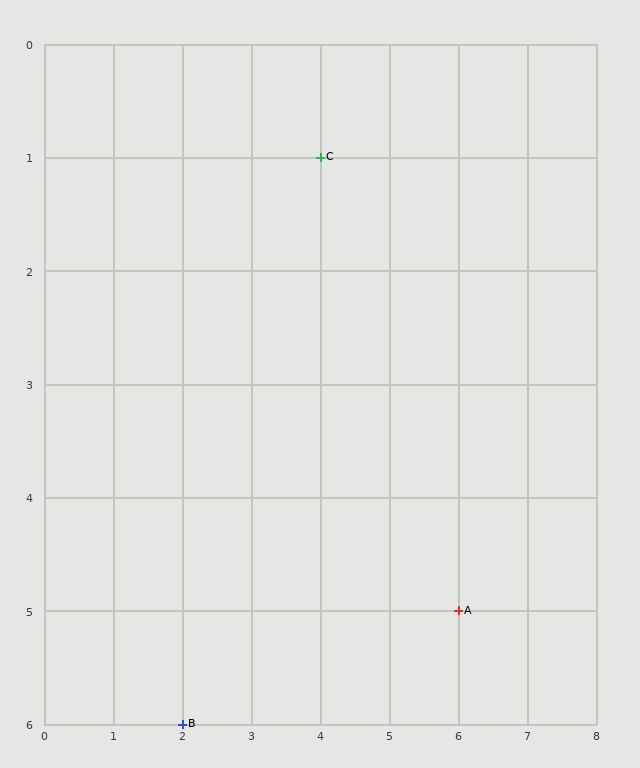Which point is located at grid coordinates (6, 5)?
Point A is at (6, 5).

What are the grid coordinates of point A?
Point A is at grid coordinates (6, 5).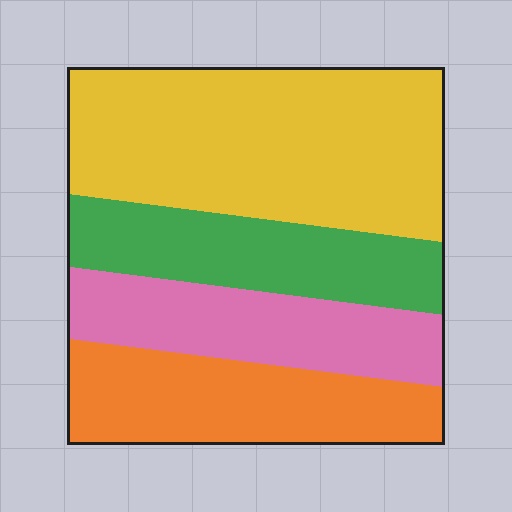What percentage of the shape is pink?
Pink covers 19% of the shape.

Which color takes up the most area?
Yellow, at roughly 40%.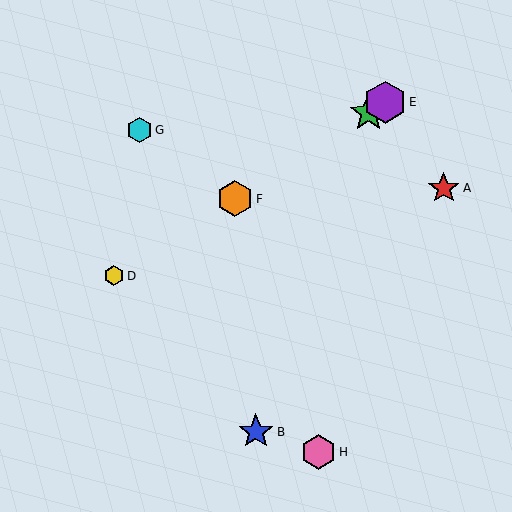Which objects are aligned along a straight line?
Objects C, D, E, F are aligned along a straight line.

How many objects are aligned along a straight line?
4 objects (C, D, E, F) are aligned along a straight line.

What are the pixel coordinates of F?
Object F is at (235, 199).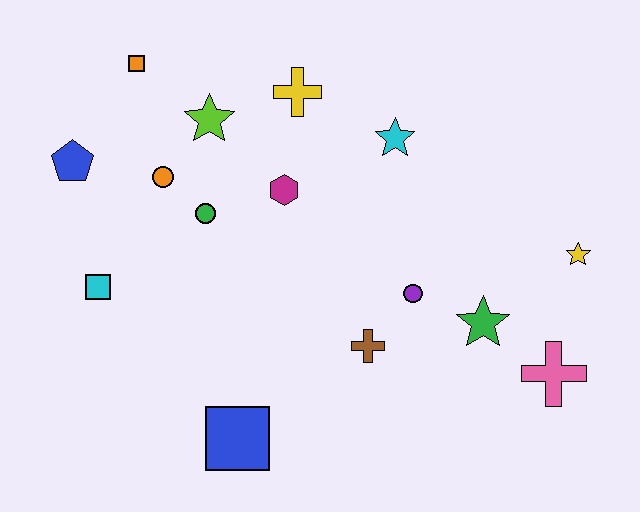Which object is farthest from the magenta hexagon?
The pink cross is farthest from the magenta hexagon.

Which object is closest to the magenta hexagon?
The green circle is closest to the magenta hexagon.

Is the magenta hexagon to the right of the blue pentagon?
Yes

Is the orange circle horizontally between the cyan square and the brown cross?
Yes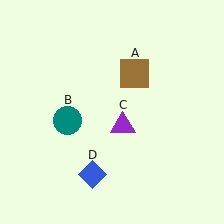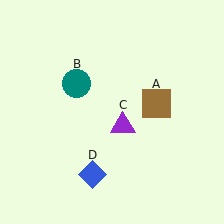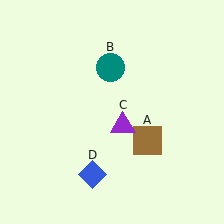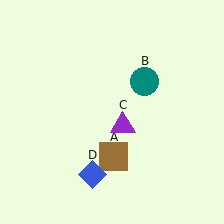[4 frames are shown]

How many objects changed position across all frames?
2 objects changed position: brown square (object A), teal circle (object B).